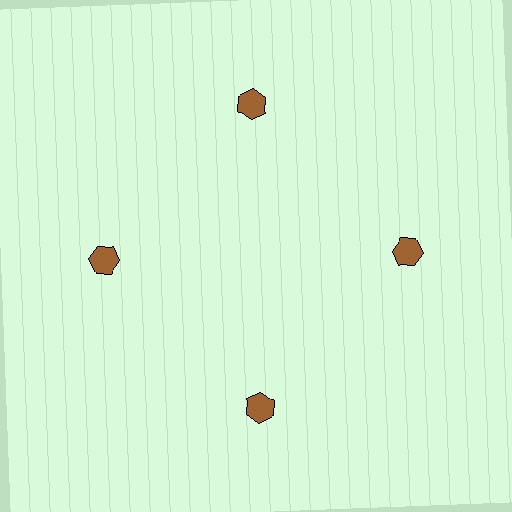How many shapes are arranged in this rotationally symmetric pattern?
There are 4 shapes, arranged in 4 groups of 1.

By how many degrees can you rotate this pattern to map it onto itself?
The pattern maps onto itself every 90 degrees of rotation.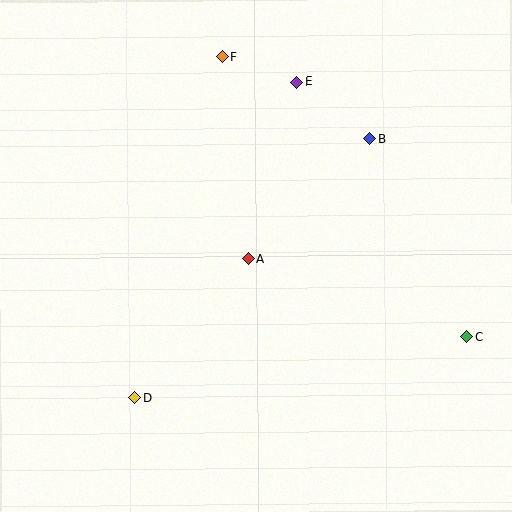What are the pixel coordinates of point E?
Point E is at (297, 82).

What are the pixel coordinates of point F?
Point F is at (222, 57).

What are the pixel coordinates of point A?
Point A is at (248, 259).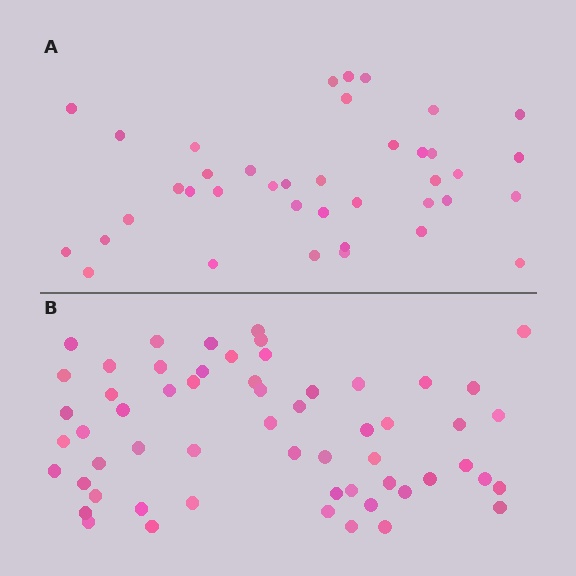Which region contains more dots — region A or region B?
Region B (the bottom region) has more dots.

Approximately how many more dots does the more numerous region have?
Region B has approximately 20 more dots than region A.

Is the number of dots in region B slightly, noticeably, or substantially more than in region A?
Region B has substantially more. The ratio is roughly 1.5 to 1.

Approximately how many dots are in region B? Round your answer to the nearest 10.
About 60 dots. (The exact count is 58, which rounds to 60.)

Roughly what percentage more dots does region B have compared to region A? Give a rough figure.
About 50% more.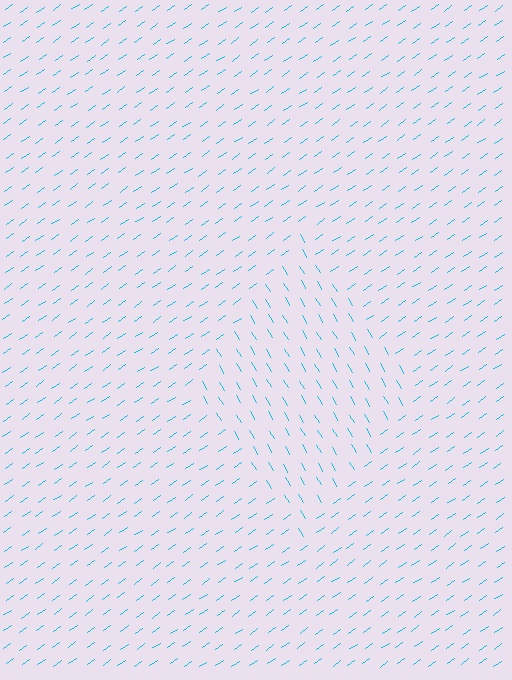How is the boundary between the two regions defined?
The boundary is defined purely by a change in line orientation (approximately 86 degrees difference). All lines are the same color and thickness.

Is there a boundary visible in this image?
Yes, there is a texture boundary formed by a change in line orientation.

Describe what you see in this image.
The image is filled with small cyan line segments. A diamond region in the image has lines oriented differently from the surrounding lines, creating a visible texture boundary.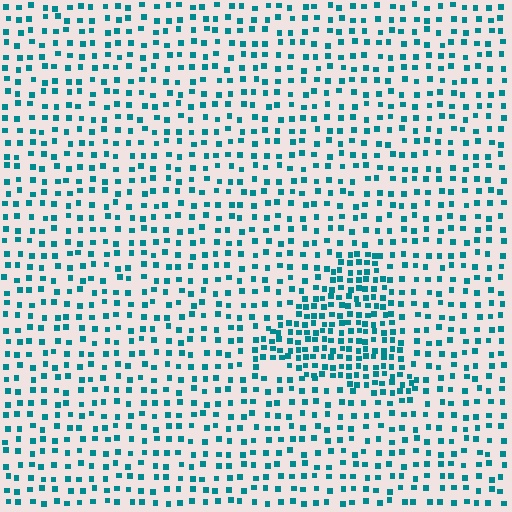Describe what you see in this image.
The image contains small teal elements arranged at two different densities. A triangle-shaped region is visible where the elements are more densely packed than the surrounding area.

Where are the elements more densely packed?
The elements are more densely packed inside the triangle boundary.